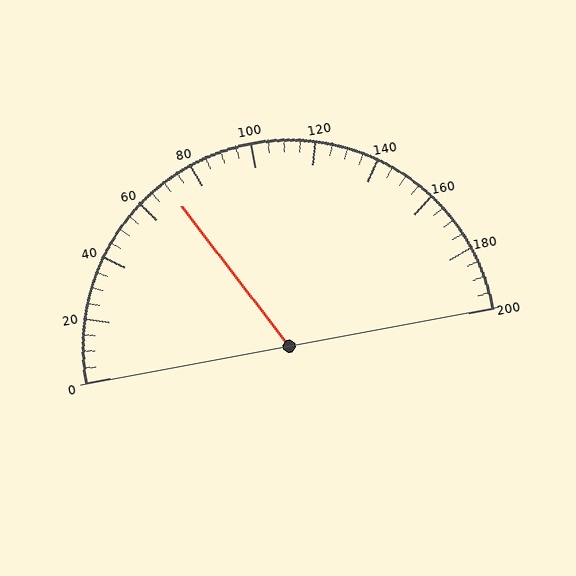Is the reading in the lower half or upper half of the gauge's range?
The reading is in the lower half of the range (0 to 200).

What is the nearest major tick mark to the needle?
The nearest major tick mark is 80.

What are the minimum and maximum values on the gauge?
The gauge ranges from 0 to 200.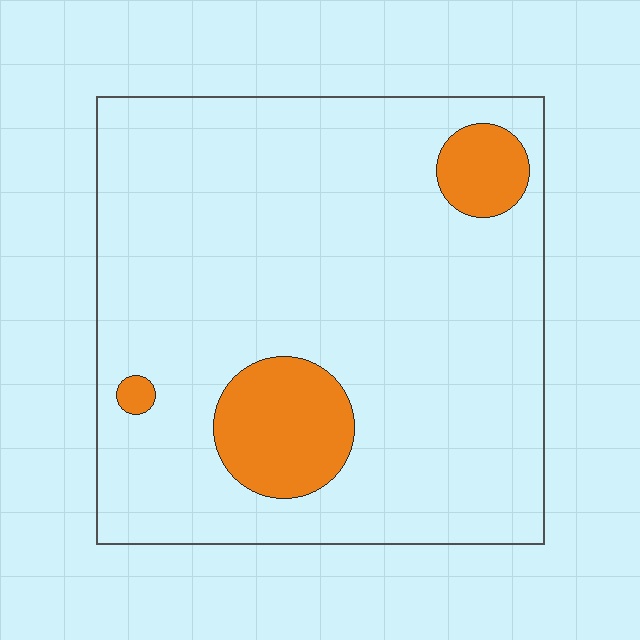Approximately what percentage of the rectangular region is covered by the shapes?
Approximately 10%.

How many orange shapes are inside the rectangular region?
3.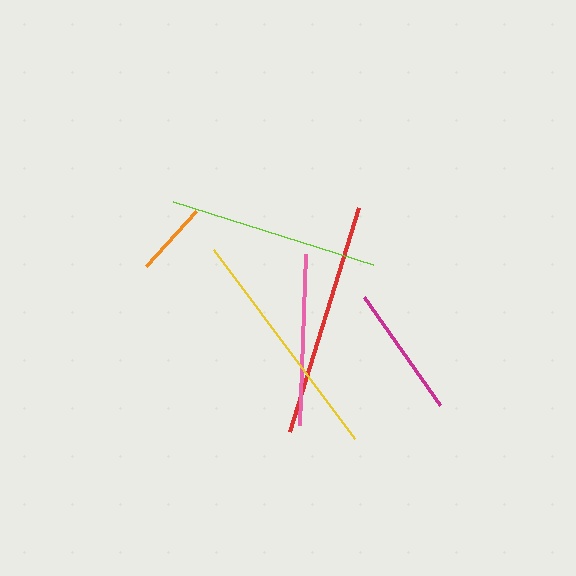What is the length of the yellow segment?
The yellow segment is approximately 235 pixels long.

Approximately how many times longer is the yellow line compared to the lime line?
The yellow line is approximately 1.1 times the length of the lime line.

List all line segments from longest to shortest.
From longest to shortest: yellow, red, lime, pink, magenta, orange.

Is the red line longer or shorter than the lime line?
The red line is longer than the lime line.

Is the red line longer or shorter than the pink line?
The red line is longer than the pink line.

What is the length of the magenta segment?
The magenta segment is approximately 132 pixels long.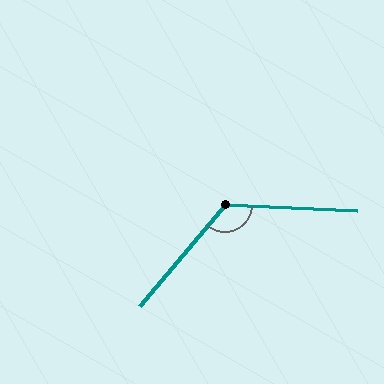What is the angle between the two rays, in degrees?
Approximately 128 degrees.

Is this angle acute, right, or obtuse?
It is obtuse.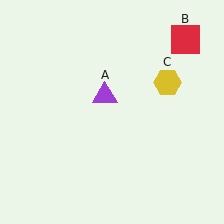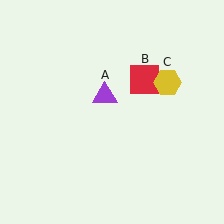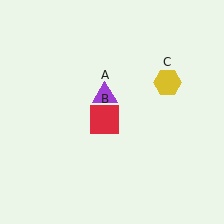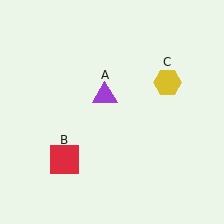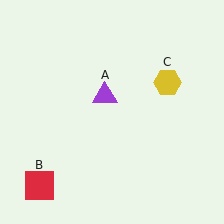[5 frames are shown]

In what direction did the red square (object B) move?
The red square (object B) moved down and to the left.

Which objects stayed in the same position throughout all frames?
Purple triangle (object A) and yellow hexagon (object C) remained stationary.